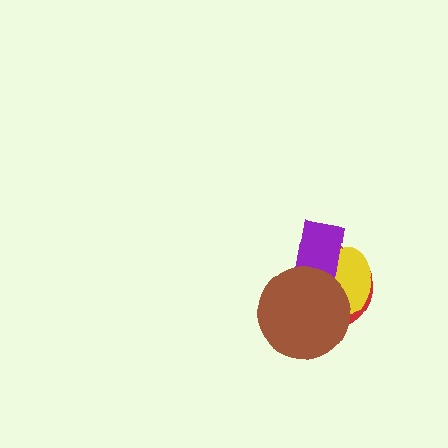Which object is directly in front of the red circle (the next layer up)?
The yellow ellipse is directly in front of the red circle.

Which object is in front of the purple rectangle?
The brown circle is in front of the purple rectangle.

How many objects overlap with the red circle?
3 objects overlap with the red circle.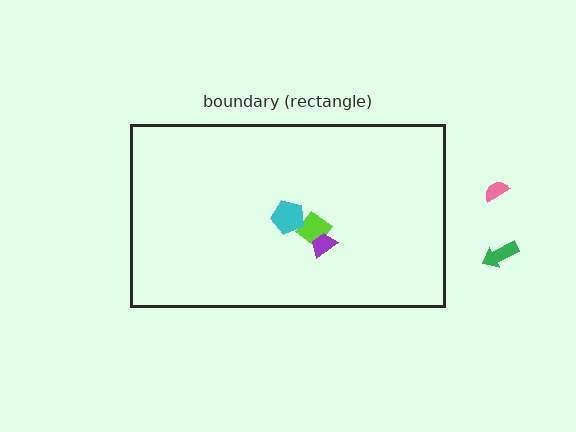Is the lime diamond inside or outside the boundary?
Inside.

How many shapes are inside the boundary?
3 inside, 2 outside.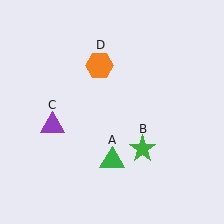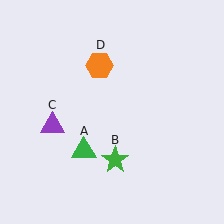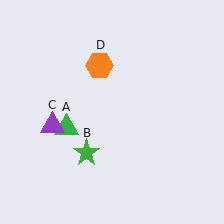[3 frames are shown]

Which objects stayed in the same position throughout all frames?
Purple triangle (object C) and orange hexagon (object D) remained stationary.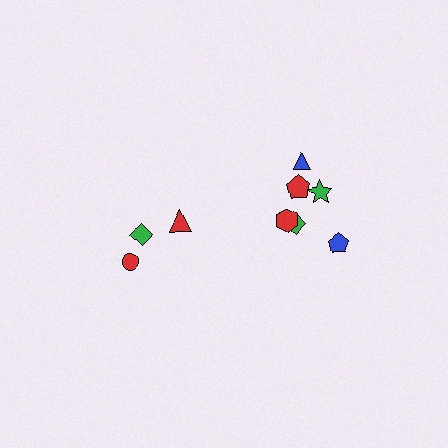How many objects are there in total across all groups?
There are 9 objects.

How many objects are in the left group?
There are 3 objects.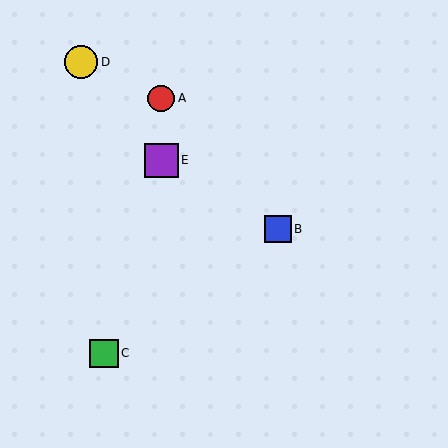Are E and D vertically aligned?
No, E is at x≈161 and D is at x≈81.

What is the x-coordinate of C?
Object C is at x≈104.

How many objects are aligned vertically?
2 objects (A, E) are aligned vertically.